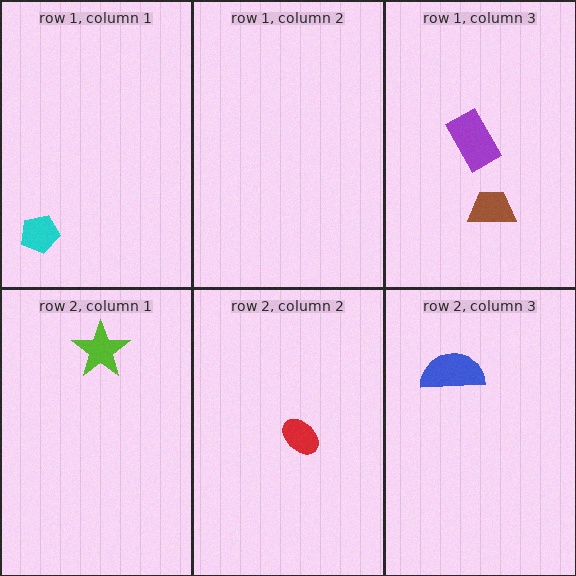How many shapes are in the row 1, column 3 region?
2.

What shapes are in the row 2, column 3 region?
The blue semicircle.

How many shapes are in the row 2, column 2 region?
1.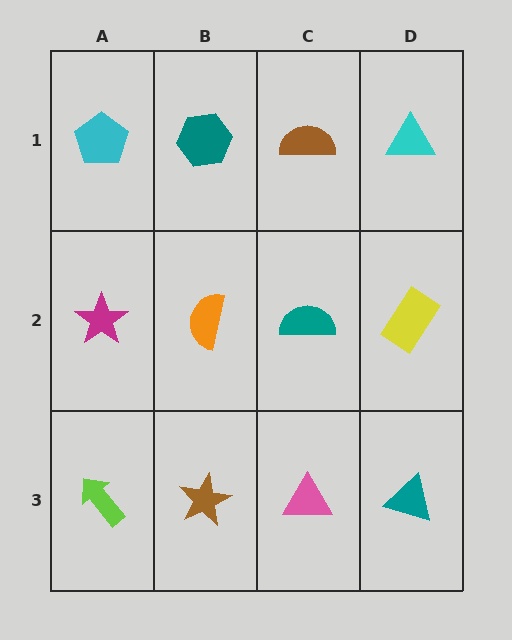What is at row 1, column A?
A cyan pentagon.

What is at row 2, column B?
An orange semicircle.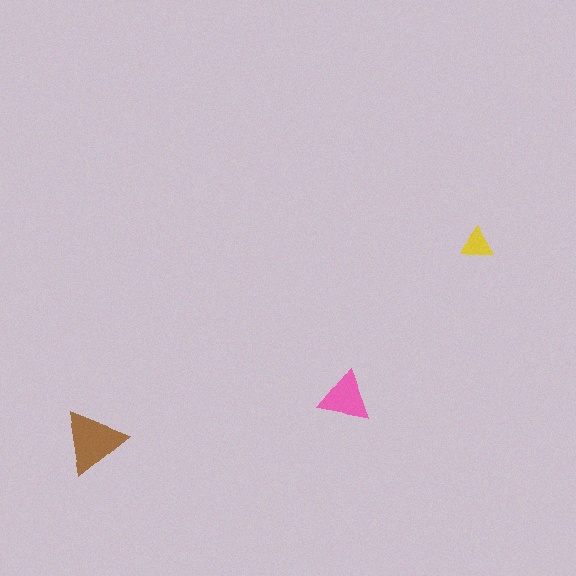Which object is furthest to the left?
The brown triangle is leftmost.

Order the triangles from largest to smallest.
the brown one, the pink one, the yellow one.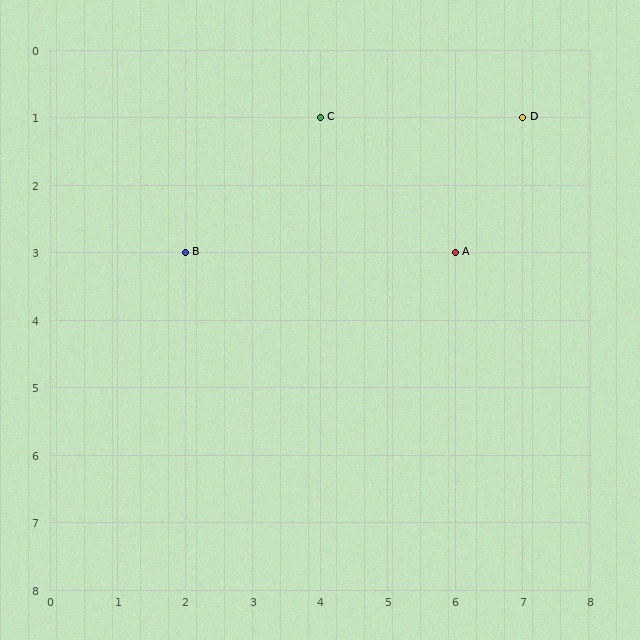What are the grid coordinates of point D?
Point D is at grid coordinates (7, 1).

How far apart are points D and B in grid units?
Points D and B are 5 columns and 2 rows apart (about 5.4 grid units diagonally).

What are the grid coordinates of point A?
Point A is at grid coordinates (6, 3).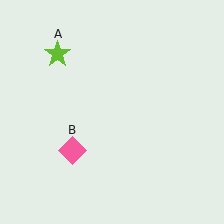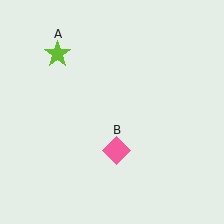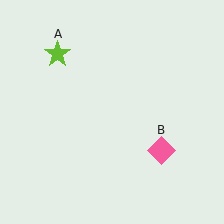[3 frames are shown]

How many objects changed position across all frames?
1 object changed position: pink diamond (object B).